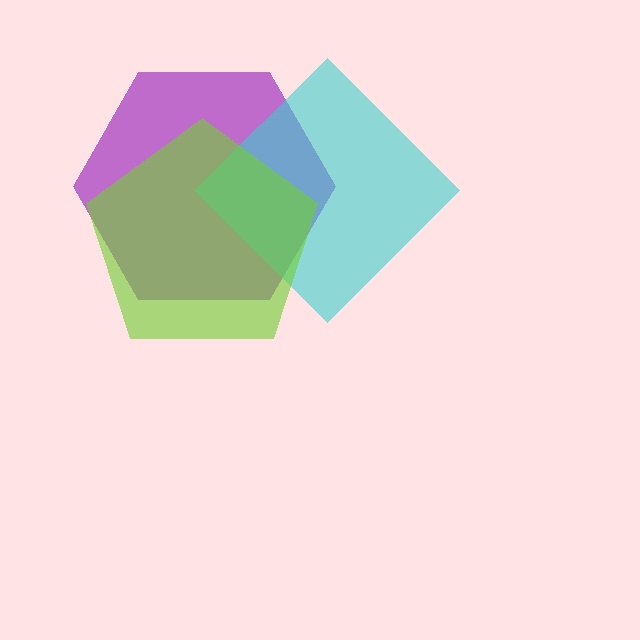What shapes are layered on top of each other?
The layered shapes are: a purple hexagon, a cyan diamond, a lime pentagon.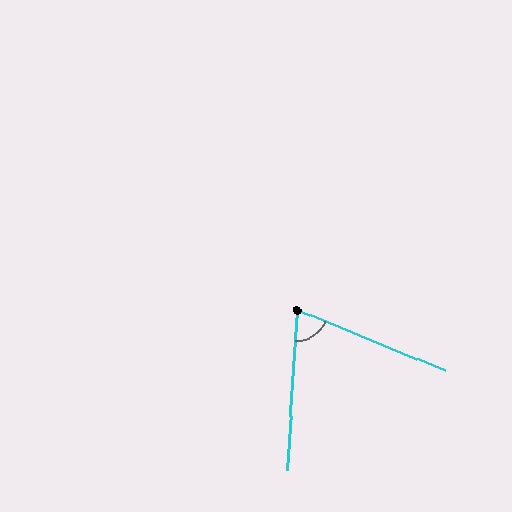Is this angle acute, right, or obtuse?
It is acute.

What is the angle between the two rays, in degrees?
Approximately 71 degrees.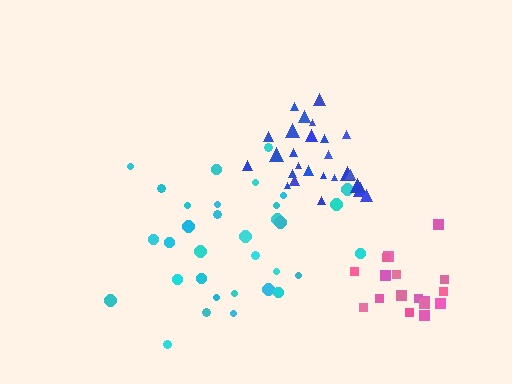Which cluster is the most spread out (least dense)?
Cyan.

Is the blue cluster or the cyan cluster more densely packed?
Blue.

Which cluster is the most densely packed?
Pink.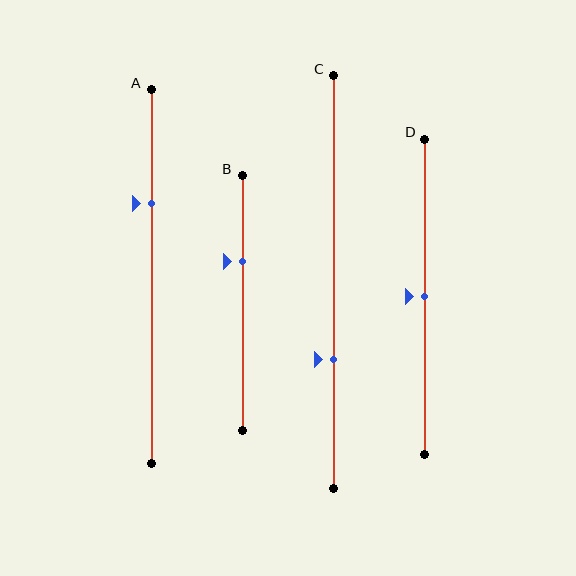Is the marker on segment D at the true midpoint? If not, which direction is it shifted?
Yes, the marker on segment D is at the true midpoint.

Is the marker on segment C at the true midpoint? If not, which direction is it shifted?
No, the marker on segment C is shifted downward by about 19% of the segment length.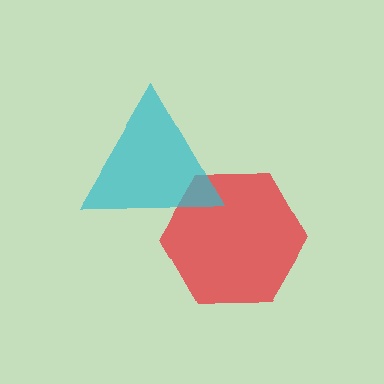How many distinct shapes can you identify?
There are 2 distinct shapes: a red hexagon, a cyan triangle.